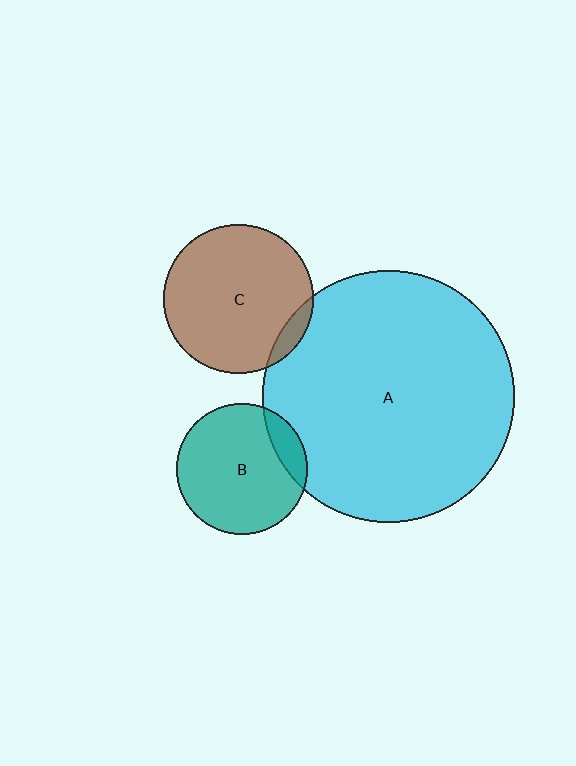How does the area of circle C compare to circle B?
Approximately 1.3 times.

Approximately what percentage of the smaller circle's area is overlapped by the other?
Approximately 15%.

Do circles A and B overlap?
Yes.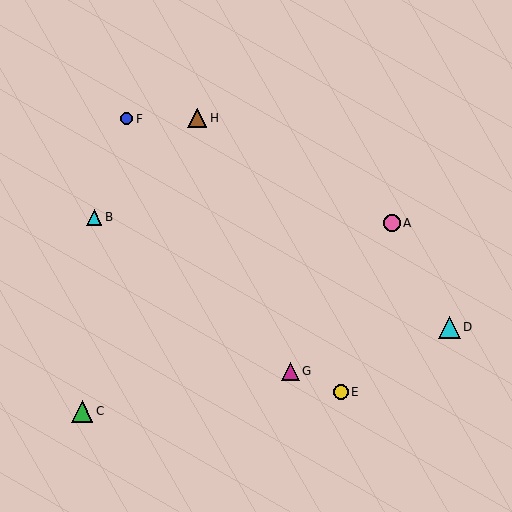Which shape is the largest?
The cyan triangle (labeled D) is the largest.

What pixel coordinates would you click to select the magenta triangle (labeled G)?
Click at (290, 371) to select the magenta triangle G.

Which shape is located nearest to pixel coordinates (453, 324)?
The cyan triangle (labeled D) at (449, 327) is nearest to that location.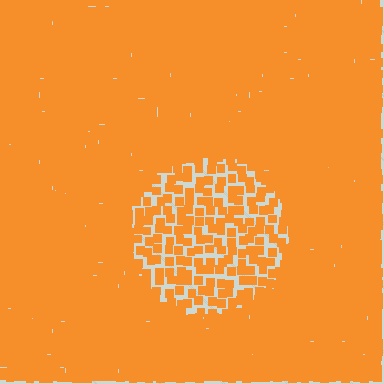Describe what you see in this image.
The image contains small orange elements arranged at two different densities. A circle-shaped region is visible where the elements are less densely packed than the surrounding area.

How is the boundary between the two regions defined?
The boundary is defined by a change in element density (approximately 2.4x ratio). All elements are the same color, size, and shape.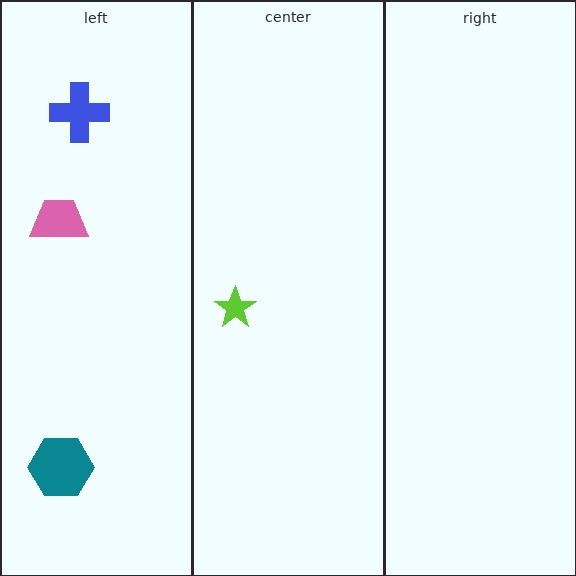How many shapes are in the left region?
3.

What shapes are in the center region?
The lime star.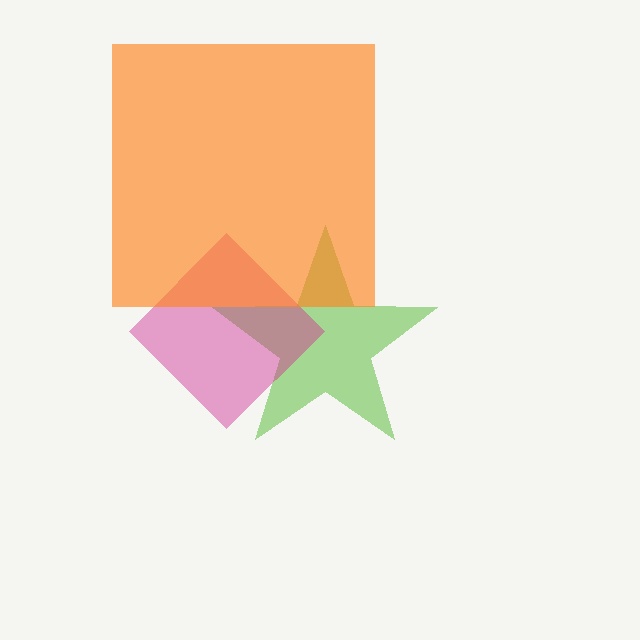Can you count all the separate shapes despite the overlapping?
Yes, there are 3 separate shapes.